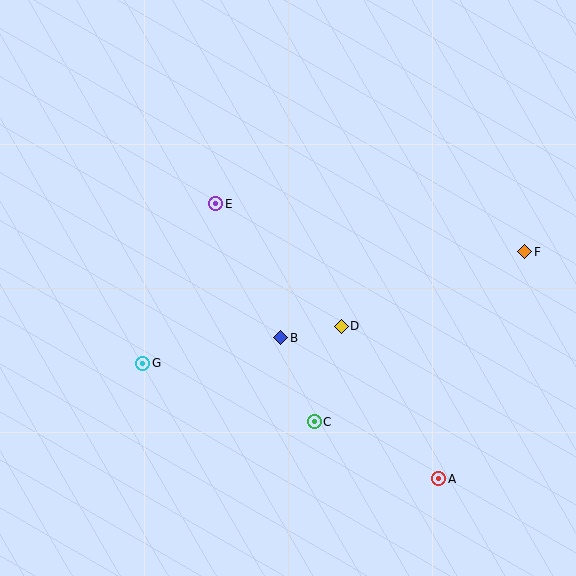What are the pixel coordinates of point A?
Point A is at (439, 479).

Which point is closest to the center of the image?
Point B at (281, 338) is closest to the center.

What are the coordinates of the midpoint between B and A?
The midpoint between B and A is at (360, 408).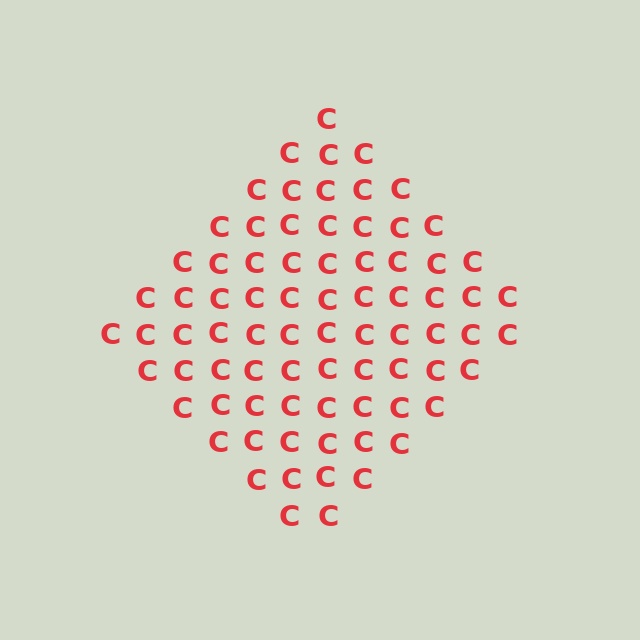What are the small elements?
The small elements are letter C's.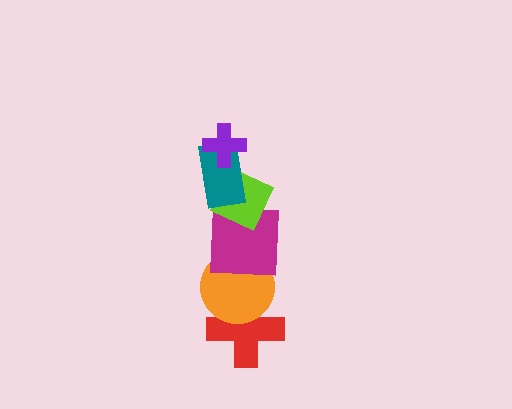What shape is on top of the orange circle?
The magenta square is on top of the orange circle.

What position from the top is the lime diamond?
The lime diamond is 3rd from the top.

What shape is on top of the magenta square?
The lime diamond is on top of the magenta square.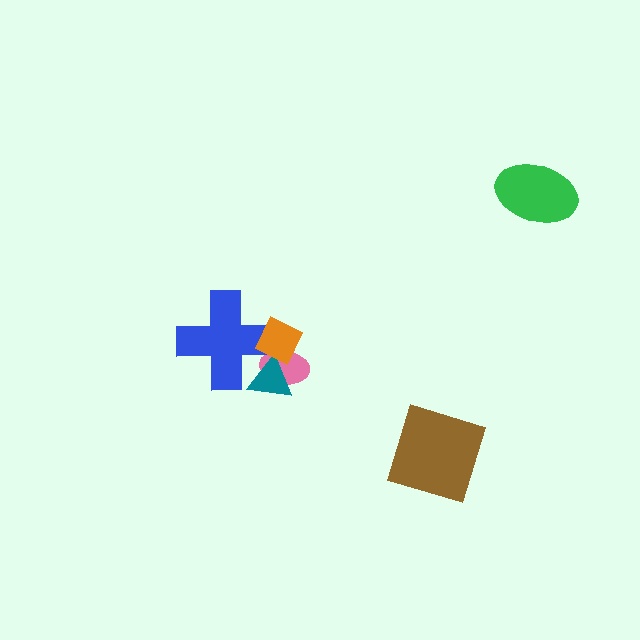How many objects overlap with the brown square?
0 objects overlap with the brown square.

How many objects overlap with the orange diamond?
3 objects overlap with the orange diamond.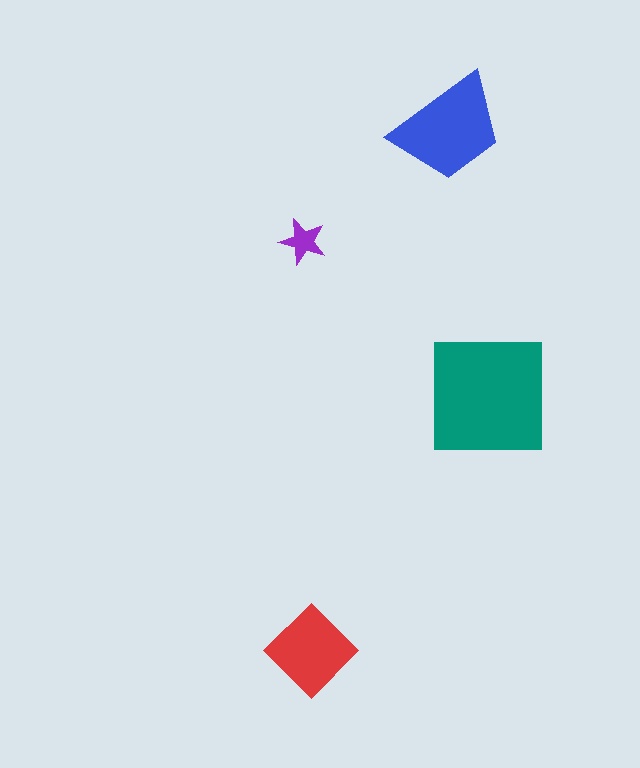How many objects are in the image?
There are 4 objects in the image.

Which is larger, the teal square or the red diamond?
The teal square.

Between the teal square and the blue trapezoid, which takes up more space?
The teal square.